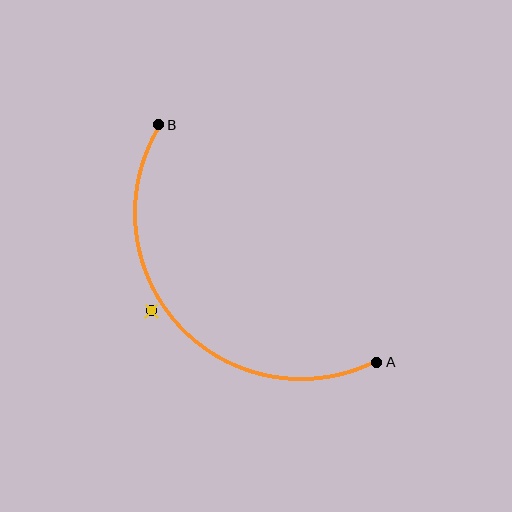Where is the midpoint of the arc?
The arc midpoint is the point on the curve farthest from the straight line joining A and B. It sits below and to the left of that line.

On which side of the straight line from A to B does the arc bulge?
The arc bulges below and to the left of the straight line connecting A and B.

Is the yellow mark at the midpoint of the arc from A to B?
No — the yellow mark does not lie on the arc at all. It sits slightly outside the curve.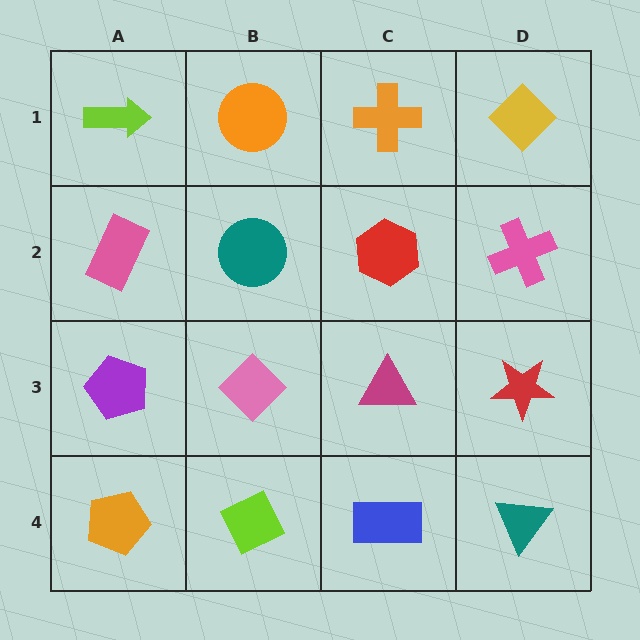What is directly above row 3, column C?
A red hexagon.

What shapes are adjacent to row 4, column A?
A purple pentagon (row 3, column A), a lime diamond (row 4, column B).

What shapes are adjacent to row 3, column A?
A pink rectangle (row 2, column A), an orange pentagon (row 4, column A), a pink diamond (row 3, column B).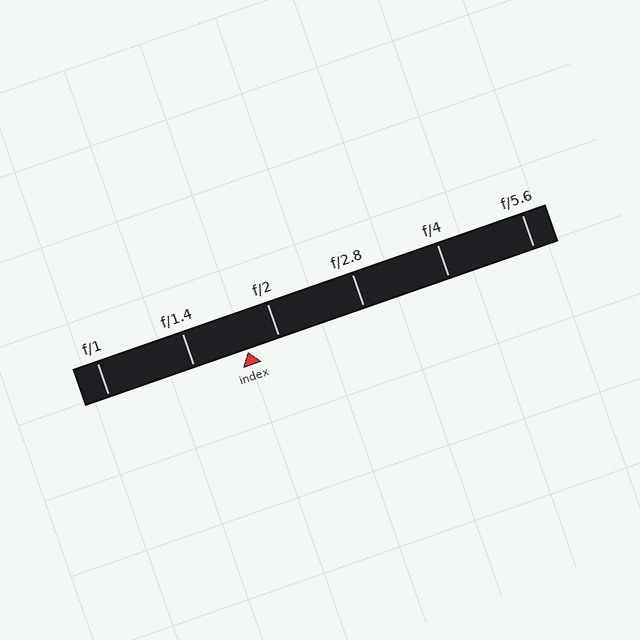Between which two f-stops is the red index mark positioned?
The index mark is between f/1.4 and f/2.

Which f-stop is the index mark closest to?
The index mark is closest to f/2.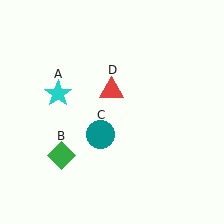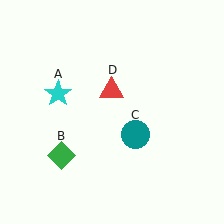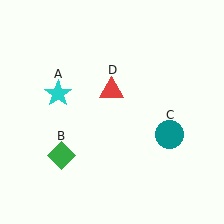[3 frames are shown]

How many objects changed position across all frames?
1 object changed position: teal circle (object C).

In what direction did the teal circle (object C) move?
The teal circle (object C) moved right.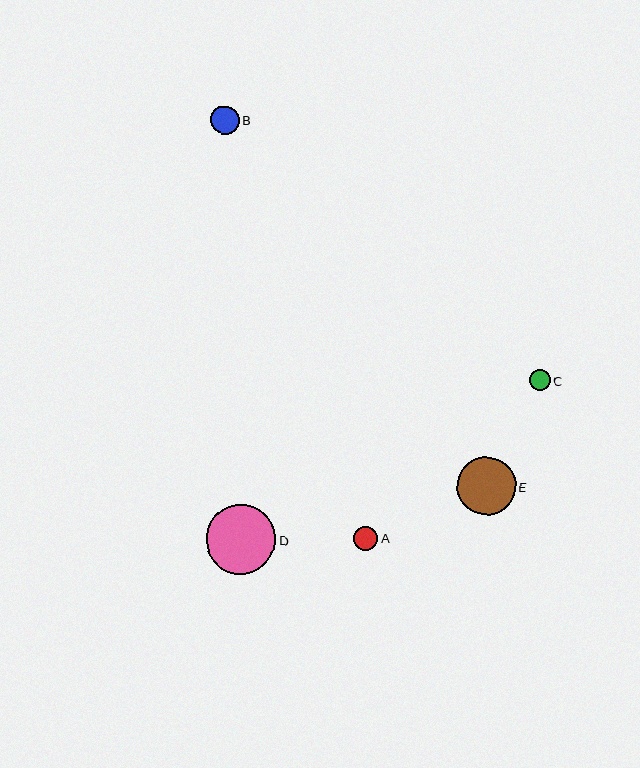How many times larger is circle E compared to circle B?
Circle E is approximately 2.1 times the size of circle B.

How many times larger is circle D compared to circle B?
Circle D is approximately 2.5 times the size of circle B.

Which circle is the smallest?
Circle C is the smallest with a size of approximately 21 pixels.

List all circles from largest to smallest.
From largest to smallest: D, E, B, A, C.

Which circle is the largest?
Circle D is the largest with a size of approximately 70 pixels.